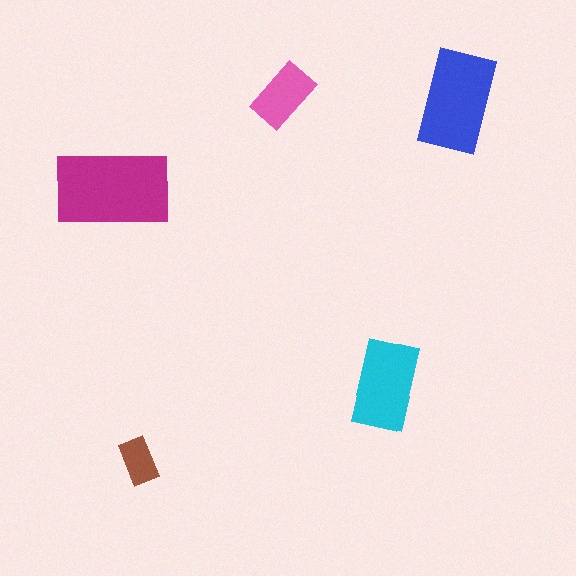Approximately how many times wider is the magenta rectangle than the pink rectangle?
About 2 times wider.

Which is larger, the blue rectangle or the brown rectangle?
The blue one.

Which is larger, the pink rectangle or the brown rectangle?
The pink one.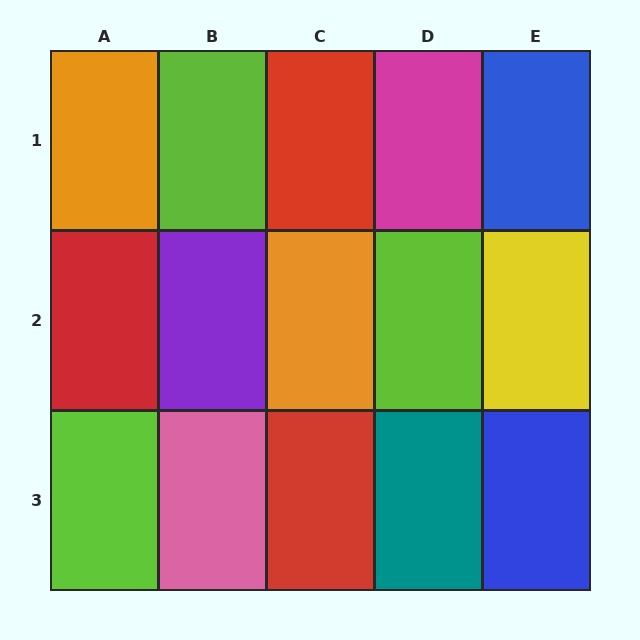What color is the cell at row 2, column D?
Lime.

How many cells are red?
3 cells are red.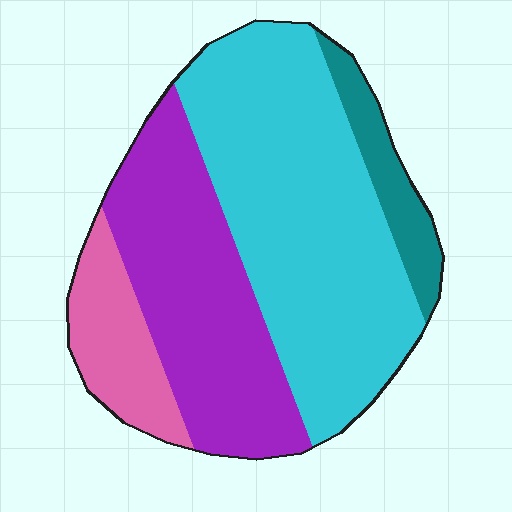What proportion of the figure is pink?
Pink takes up less than a sixth of the figure.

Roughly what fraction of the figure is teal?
Teal takes up less than a quarter of the figure.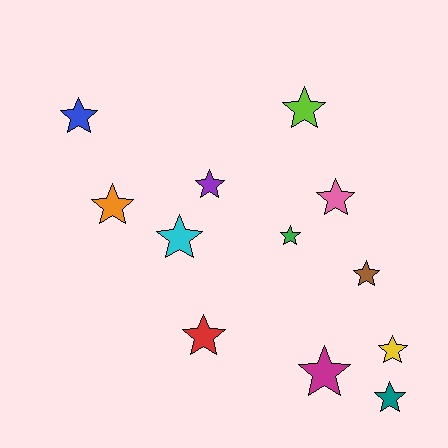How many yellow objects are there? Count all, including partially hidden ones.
There is 1 yellow object.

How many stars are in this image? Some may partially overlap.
There are 12 stars.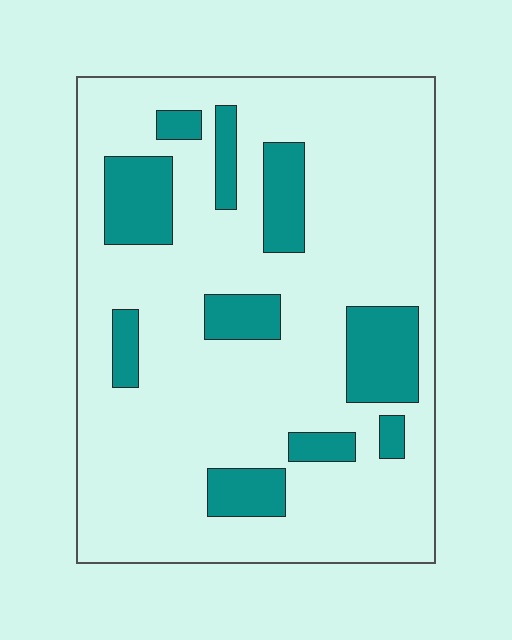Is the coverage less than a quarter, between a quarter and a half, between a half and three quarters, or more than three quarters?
Less than a quarter.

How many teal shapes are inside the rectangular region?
10.